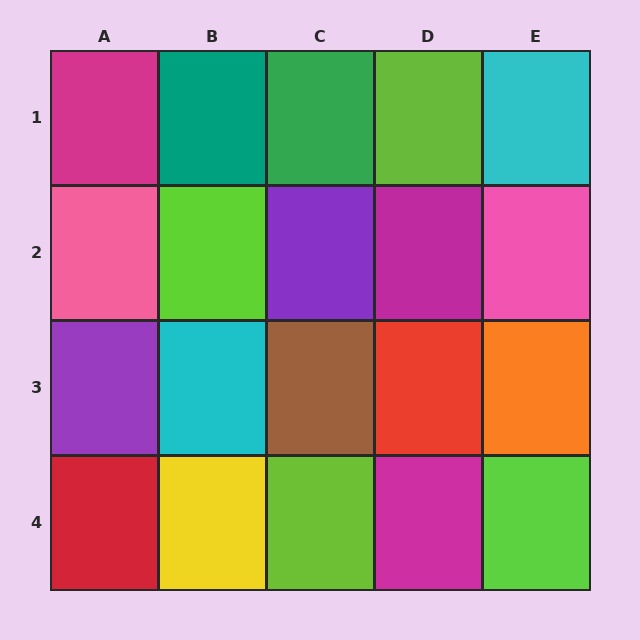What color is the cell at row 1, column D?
Lime.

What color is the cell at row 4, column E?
Lime.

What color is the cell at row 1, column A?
Magenta.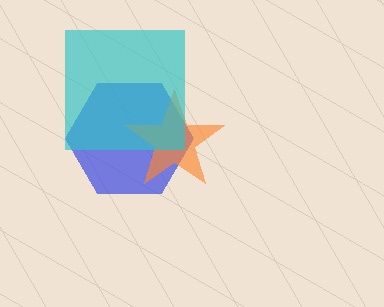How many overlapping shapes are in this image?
There are 3 overlapping shapes in the image.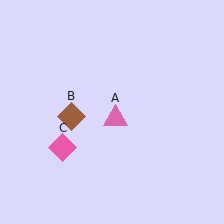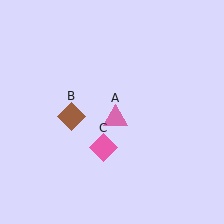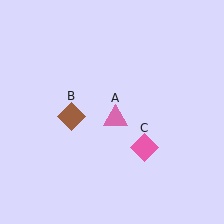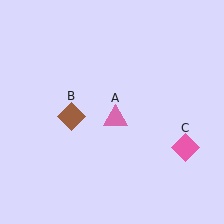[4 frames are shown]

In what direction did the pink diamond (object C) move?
The pink diamond (object C) moved right.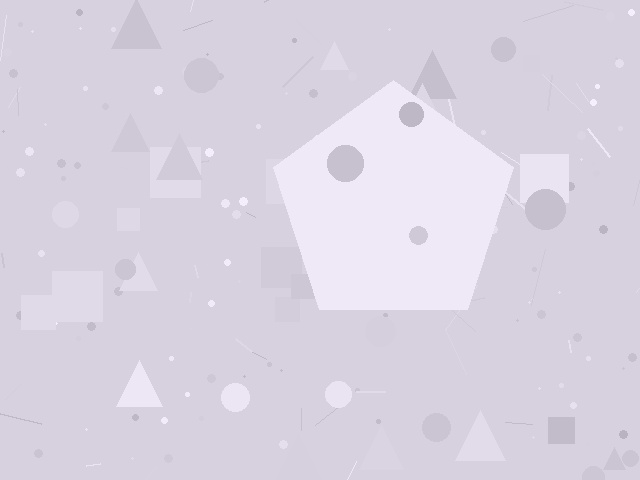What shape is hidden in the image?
A pentagon is hidden in the image.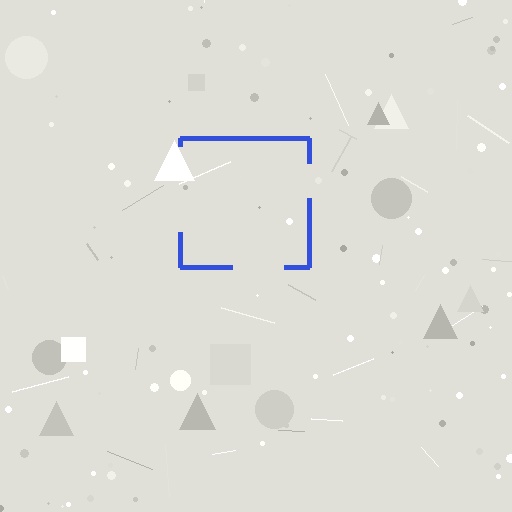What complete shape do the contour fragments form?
The contour fragments form a square.